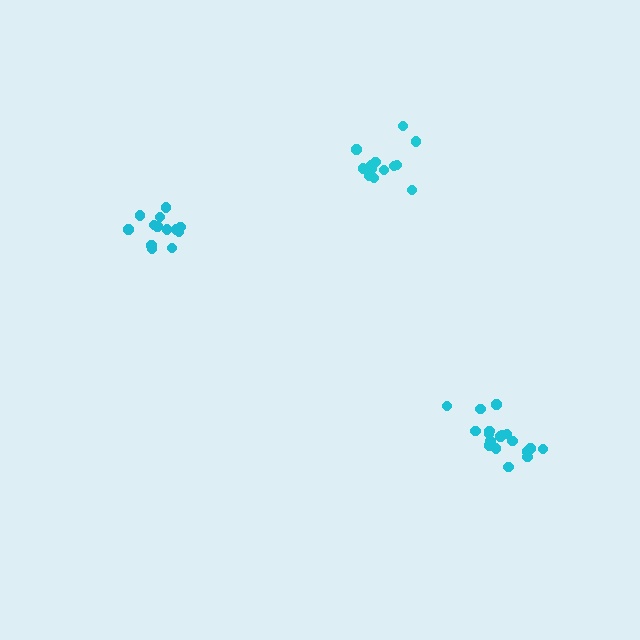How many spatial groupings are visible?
There are 3 spatial groupings.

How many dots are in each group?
Group 1: 13 dots, Group 2: 13 dots, Group 3: 18 dots (44 total).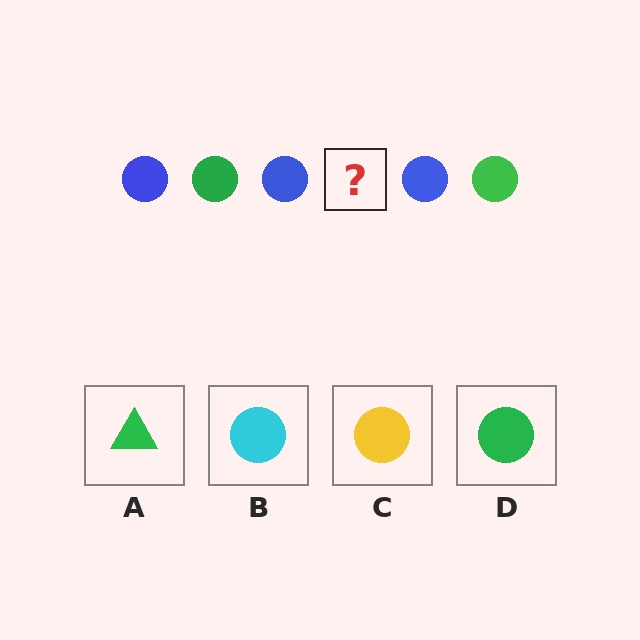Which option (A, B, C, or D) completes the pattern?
D.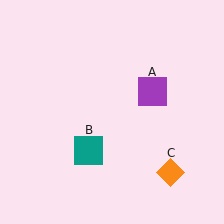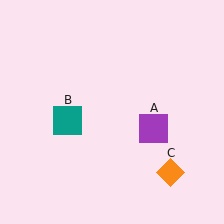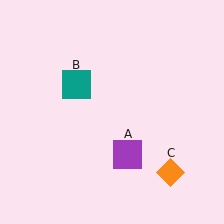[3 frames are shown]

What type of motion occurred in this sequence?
The purple square (object A), teal square (object B) rotated clockwise around the center of the scene.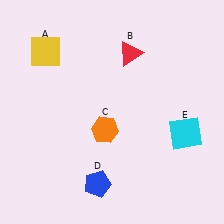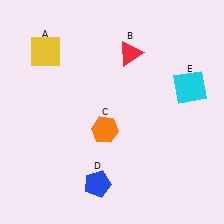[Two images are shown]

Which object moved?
The cyan square (E) moved up.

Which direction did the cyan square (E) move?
The cyan square (E) moved up.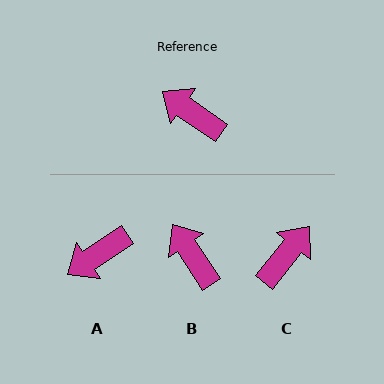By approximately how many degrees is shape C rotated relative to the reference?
Approximately 93 degrees clockwise.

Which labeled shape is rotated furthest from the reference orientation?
C, about 93 degrees away.